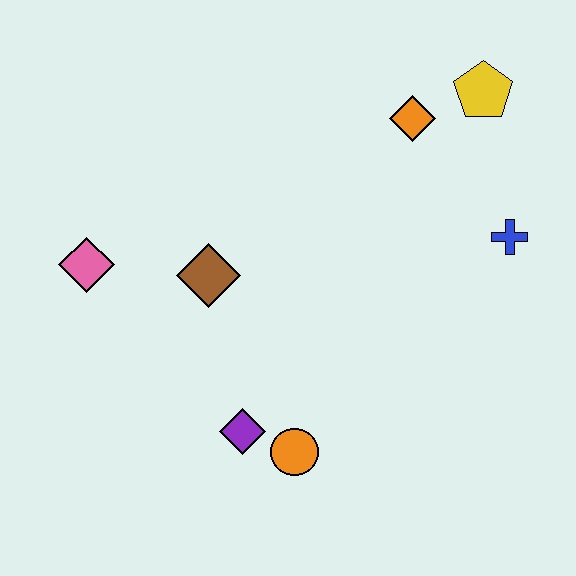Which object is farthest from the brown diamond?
The yellow pentagon is farthest from the brown diamond.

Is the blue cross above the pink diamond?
Yes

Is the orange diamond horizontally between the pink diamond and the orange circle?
No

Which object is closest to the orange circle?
The purple diamond is closest to the orange circle.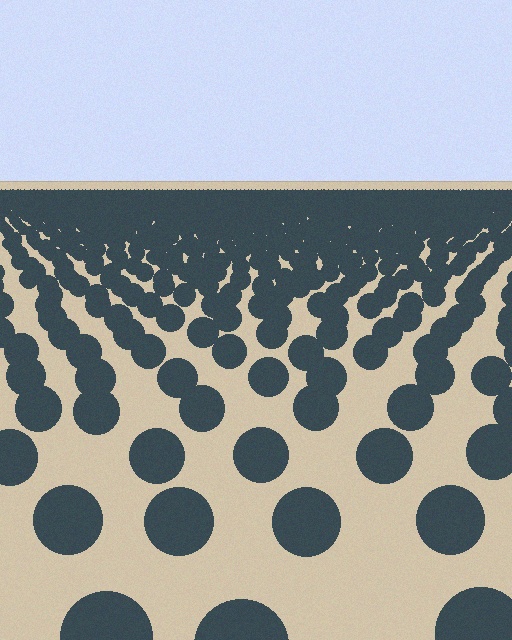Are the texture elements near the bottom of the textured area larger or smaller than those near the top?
Larger. Near the bottom, elements are closer to the viewer and appear at a bigger on-screen size.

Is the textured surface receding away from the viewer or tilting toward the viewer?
The surface is receding away from the viewer. Texture elements get smaller and denser toward the top.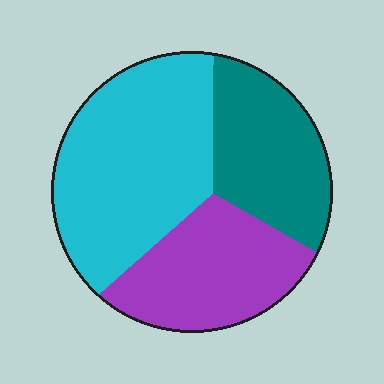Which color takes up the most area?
Cyan, at roughly 45%.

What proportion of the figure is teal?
Teal takes up about one quarter (1/4) of the figure.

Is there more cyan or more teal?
Cyan.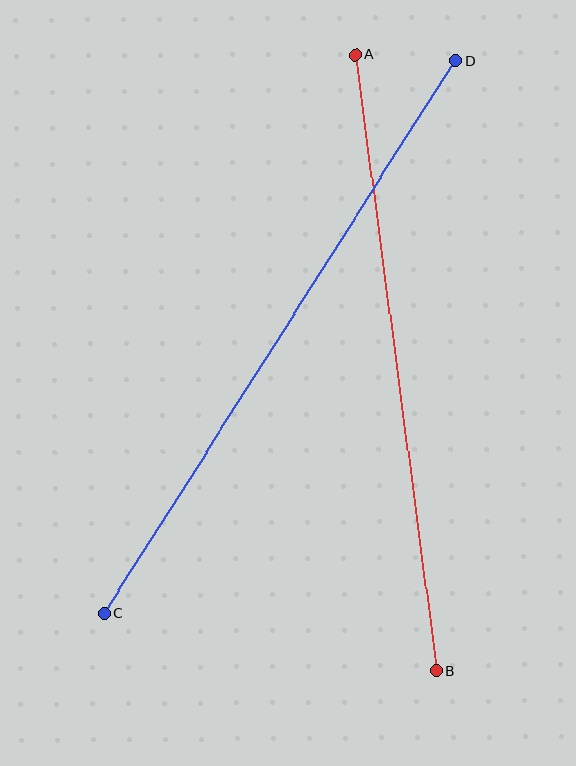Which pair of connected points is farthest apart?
Points C and D are farthest apart.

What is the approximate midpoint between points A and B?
The midpoint is at approximately (395, 363) pixels.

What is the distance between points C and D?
The distance is approximately 655 pixels.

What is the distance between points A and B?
The distance is approximately 621 pixels.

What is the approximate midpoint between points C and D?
The midpoint is at approximately (280, 337) pixels.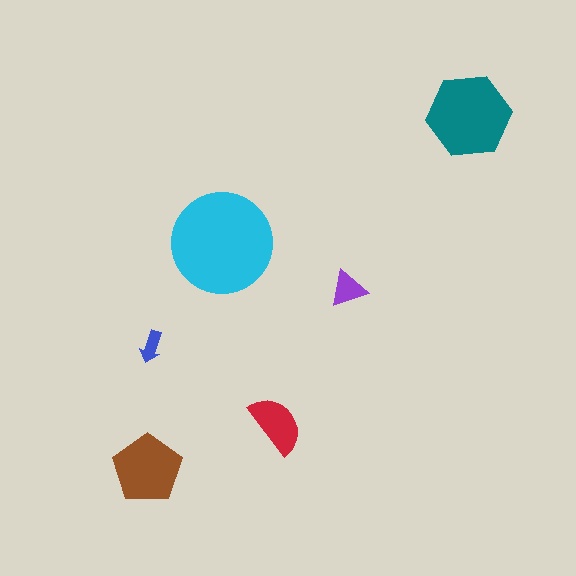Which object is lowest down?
The brown pentagon is bottommost.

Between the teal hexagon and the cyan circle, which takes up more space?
The cyan circle.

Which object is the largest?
The cyan circle.